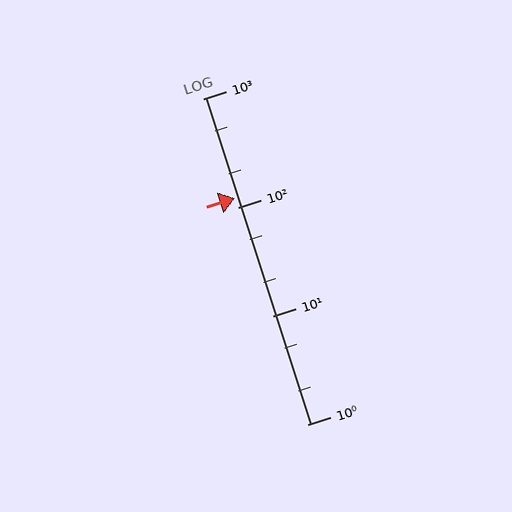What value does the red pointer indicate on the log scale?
The pointer indicates approximately 120.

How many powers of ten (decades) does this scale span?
The scale spans 3 decades, from 1 to 1000.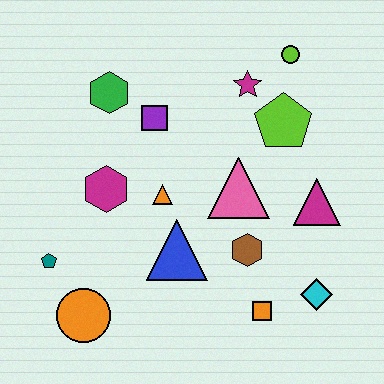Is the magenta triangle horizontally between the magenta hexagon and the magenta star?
No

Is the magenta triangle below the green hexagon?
Yes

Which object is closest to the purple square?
The green hexagon is closest to the purple square.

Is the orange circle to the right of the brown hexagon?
No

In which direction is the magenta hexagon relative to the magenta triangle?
The magenta hexagon is to the left of the magenta triangle.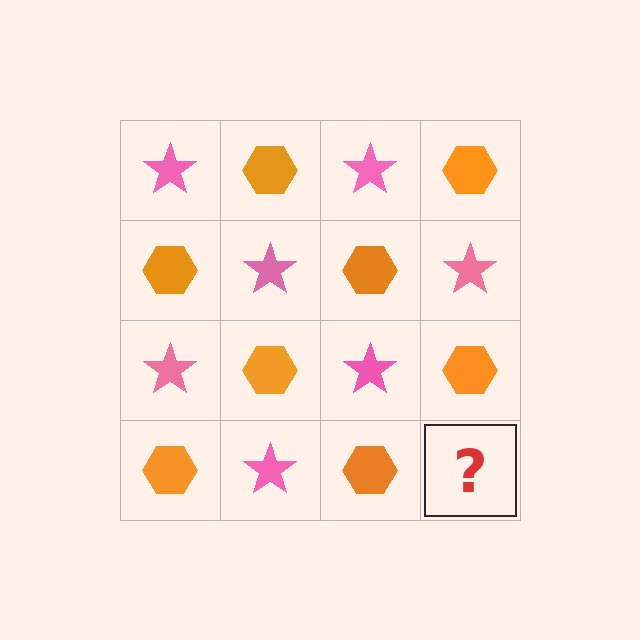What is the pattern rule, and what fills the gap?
The rule is that it alternates pink star and orange hexagon in a checkerboard pattern. The gap should be filled with a pink star.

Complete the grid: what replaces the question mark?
The question mark should be replaced with a pink star.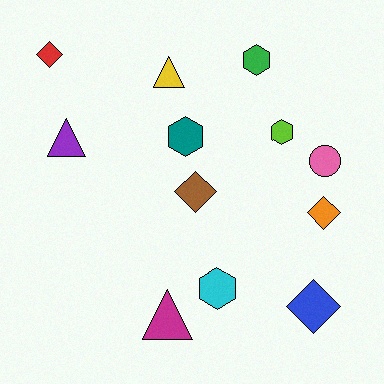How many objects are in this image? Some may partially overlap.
There are 12 objects.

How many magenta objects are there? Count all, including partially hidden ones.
There is 1 magenta object.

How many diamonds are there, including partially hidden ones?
There are 4 diamonds.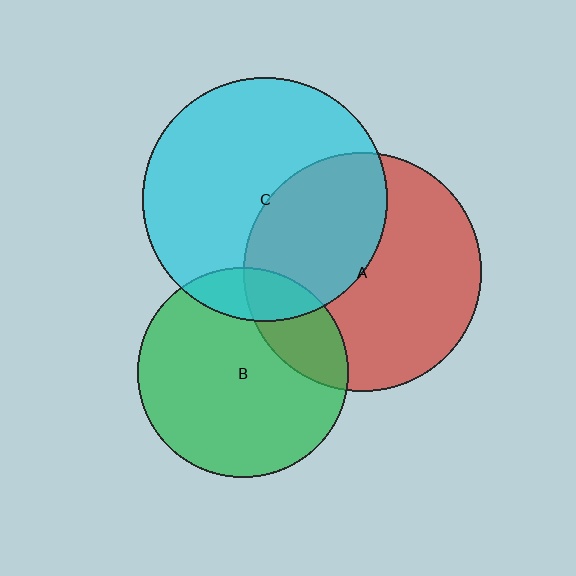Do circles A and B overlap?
Yes.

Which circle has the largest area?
Circle C (cyan).